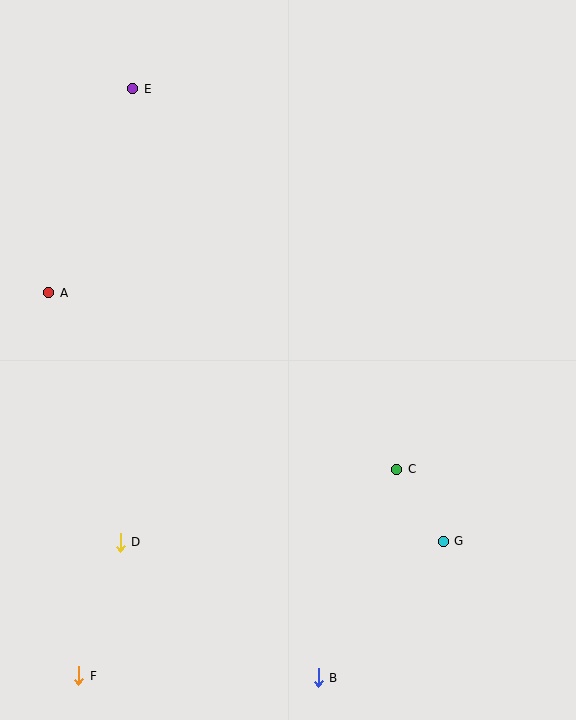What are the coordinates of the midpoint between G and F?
The midpoint between G and F is at (261, 608).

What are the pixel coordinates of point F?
Point F is at (79, 676).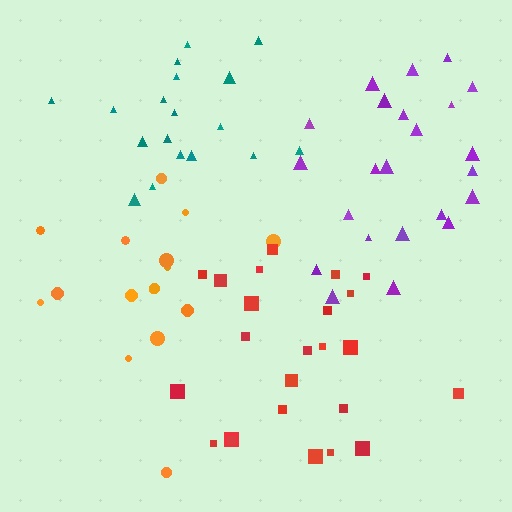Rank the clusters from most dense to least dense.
teal, orange, red, purple.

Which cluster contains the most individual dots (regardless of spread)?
Red (24).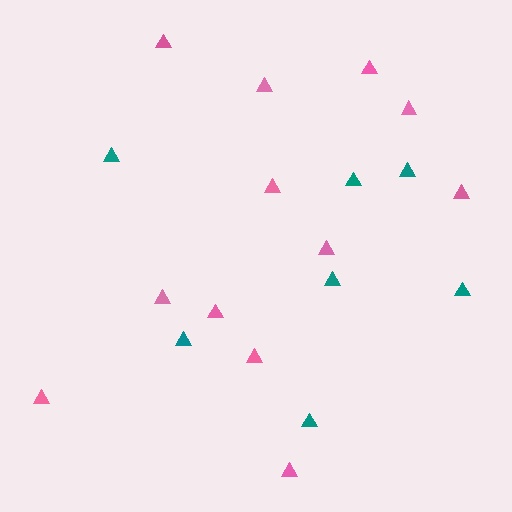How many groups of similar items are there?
There are 2 groups: one group of teal triangles (7) and one group of pink triangles (12).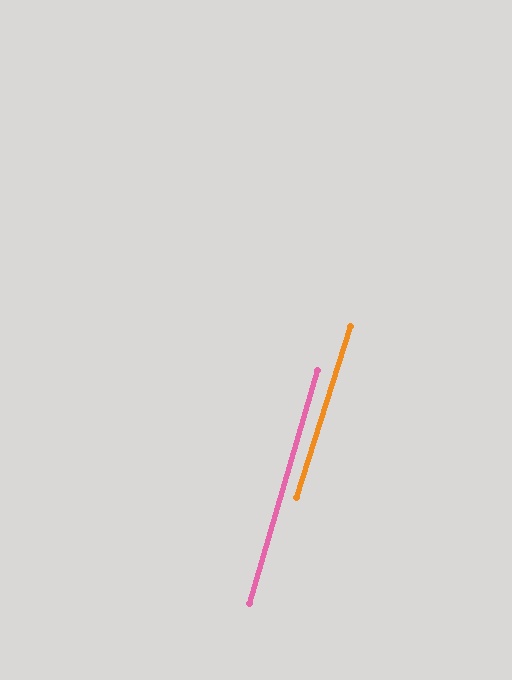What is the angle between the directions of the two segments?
Approximately 1 degree.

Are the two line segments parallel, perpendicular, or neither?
Parallel — their directions differ by only 1.0°.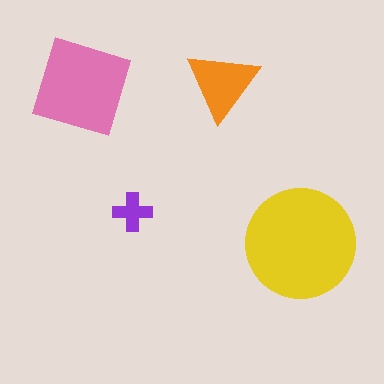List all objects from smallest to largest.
The purple cross, the orange triangle, the pink diamond, the yellow circle.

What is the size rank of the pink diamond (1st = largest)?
2nd.